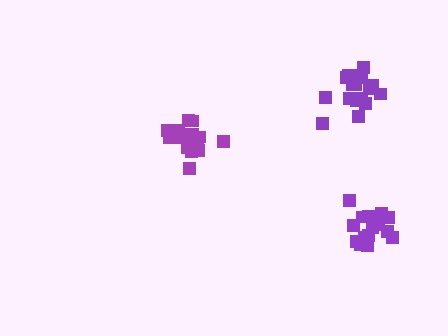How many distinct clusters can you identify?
There are 3 distinct clusters.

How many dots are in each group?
Group 1: 15 dots, Group 2: 18 dots, Group 3: 17 dots (50 total).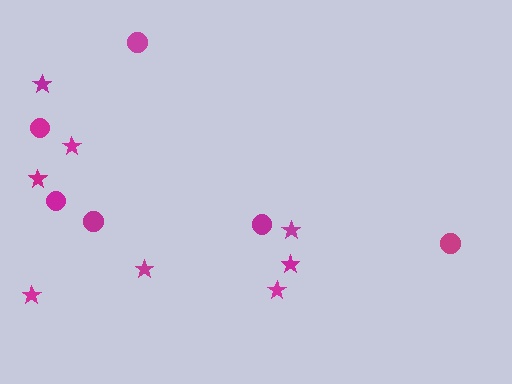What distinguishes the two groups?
There are 2 groups: one group of stars (8) and one group of circles (6).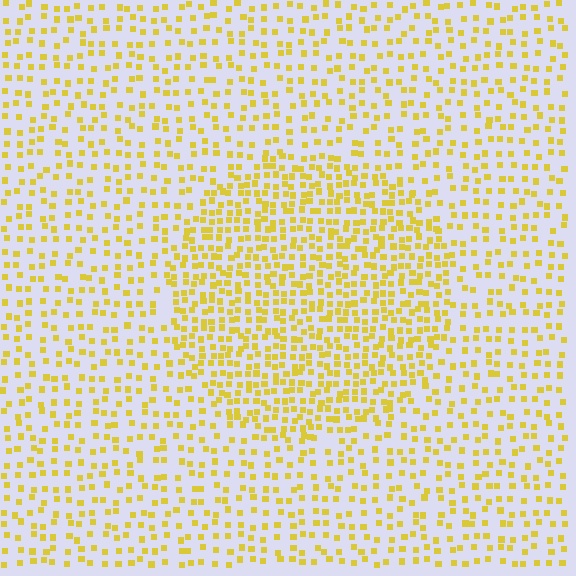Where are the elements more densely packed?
The elements are more densely packed inside the circle boundary.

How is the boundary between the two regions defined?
The boundary is defined by a change in element density (approximately 1.9x ratio). All elements are the same color, size, and shape.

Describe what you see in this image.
The image contains small yellow elements arranged at two different densities. A circle-shaped region is visible where the elements are more densely packed than the surrounding area.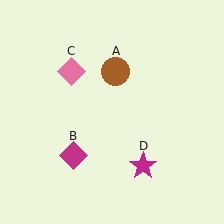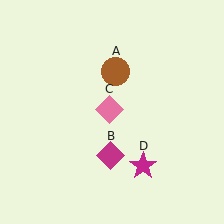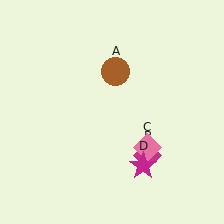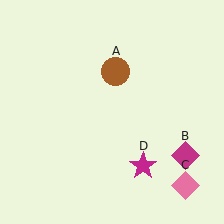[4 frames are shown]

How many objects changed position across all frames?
2 objects changed position: magenta diamond (object B), pink diamond (object C).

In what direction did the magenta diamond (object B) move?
The magenta diamond (object B) moved right.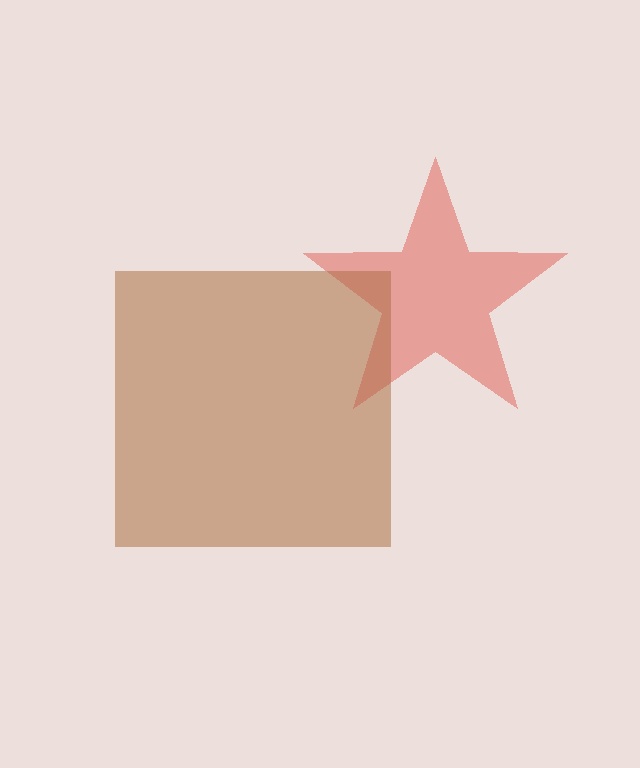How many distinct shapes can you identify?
There are 2 distinct shapes: a red star, a brown square.